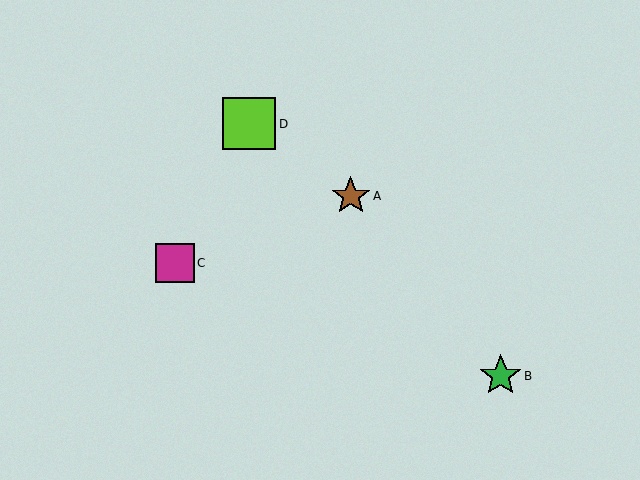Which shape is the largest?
The lime square (labeled D) is the largest.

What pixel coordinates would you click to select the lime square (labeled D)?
Click at (249, 124) to select the lime square D.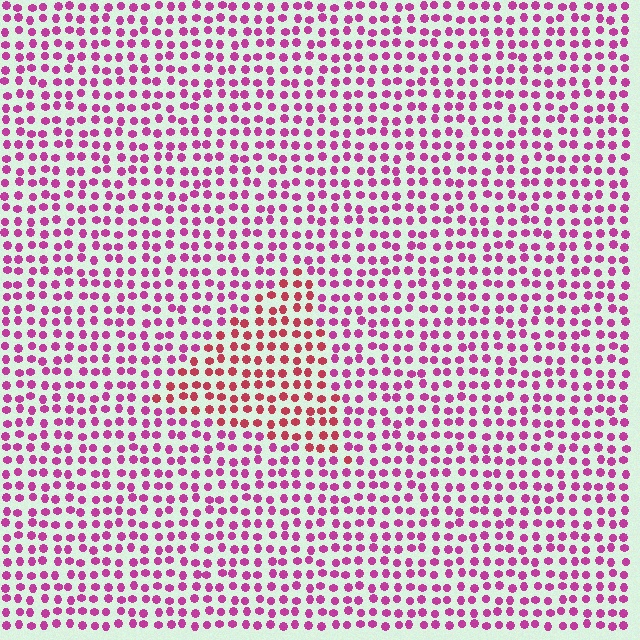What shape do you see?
I see a triangle.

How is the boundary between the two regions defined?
The boundary is defined purely by a slight shift in hue (about 34 degrees). Spacing, size, and orientation are identical on both sides.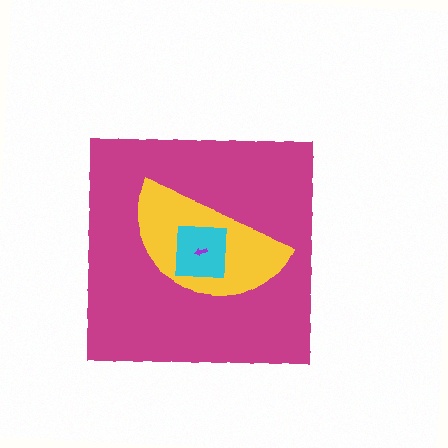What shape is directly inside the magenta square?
The yellow semicircle.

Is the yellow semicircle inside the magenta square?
Yes.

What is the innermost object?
The purple arrow.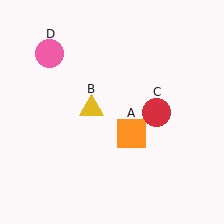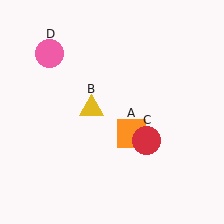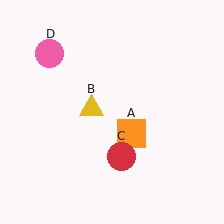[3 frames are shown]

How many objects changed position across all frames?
1 object changed position: red circle (object C).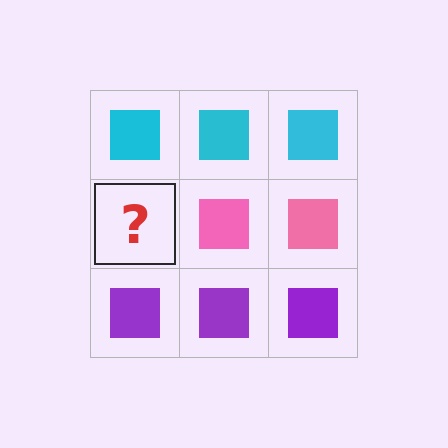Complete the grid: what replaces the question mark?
The question mark should be replaced with a pink square.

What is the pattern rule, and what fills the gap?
The rule is that each row has a consistent color. The gap should be filled with a pink square.